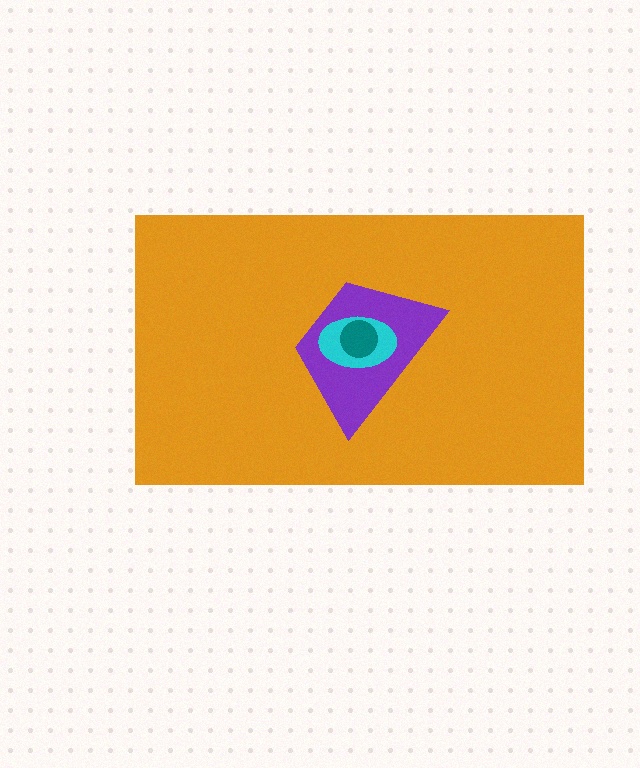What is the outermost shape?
The orange rectangle.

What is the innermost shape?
The teal circle.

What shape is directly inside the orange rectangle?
The purple trapezoid.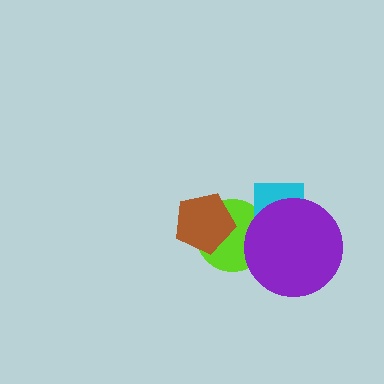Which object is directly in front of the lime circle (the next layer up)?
The brown pentagon is directly in front of the lime circle.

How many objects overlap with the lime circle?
3 objects overlap with the lime circle.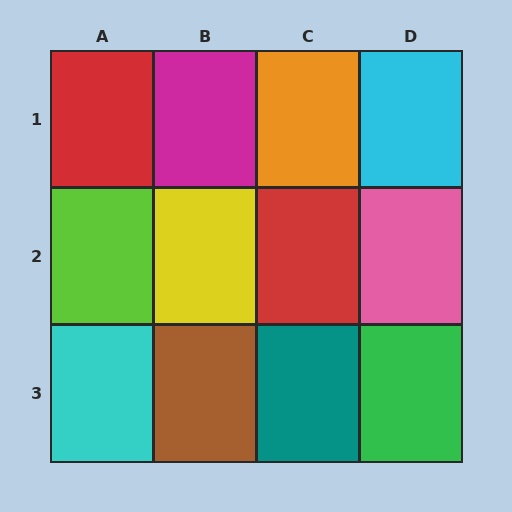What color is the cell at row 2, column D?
Pink.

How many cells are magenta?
1 cell is magenta.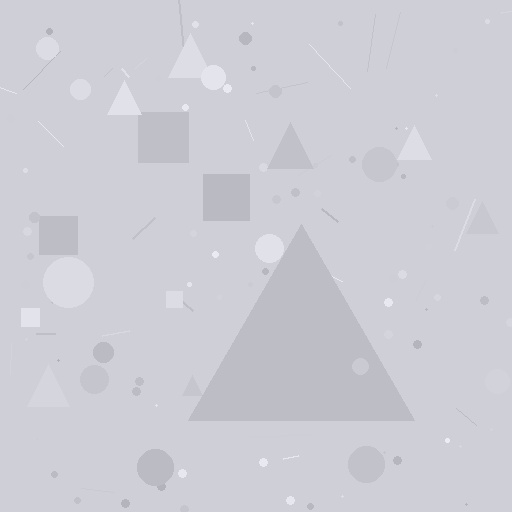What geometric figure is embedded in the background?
A triangle is embedded in the background.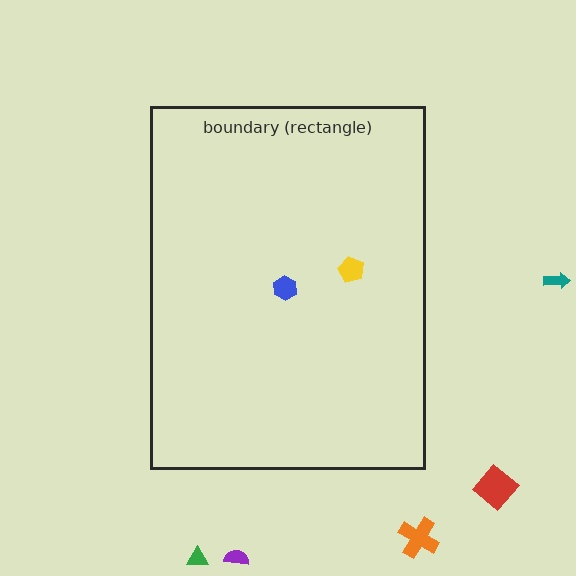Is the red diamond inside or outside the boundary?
Outside.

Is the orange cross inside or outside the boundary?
Outside.